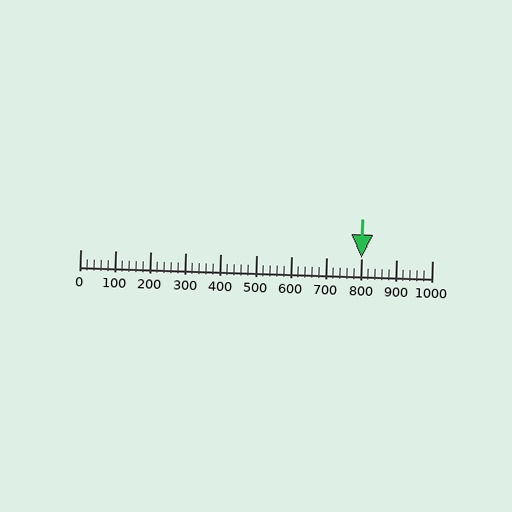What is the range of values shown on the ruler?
The ruler shows values from 0 to 1000.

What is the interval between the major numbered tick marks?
The major tick marks are spaced 100 units apart.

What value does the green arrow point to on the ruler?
The green arrow points to approximately 800.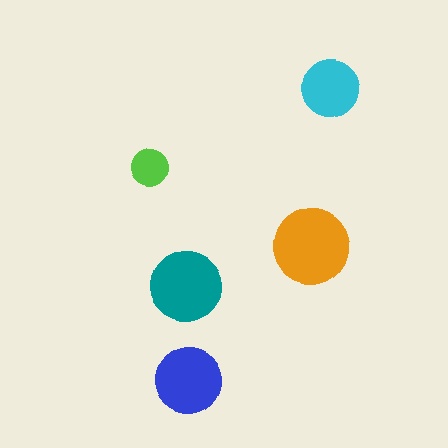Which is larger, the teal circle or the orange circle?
The orange one.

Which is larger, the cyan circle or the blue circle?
The blue one.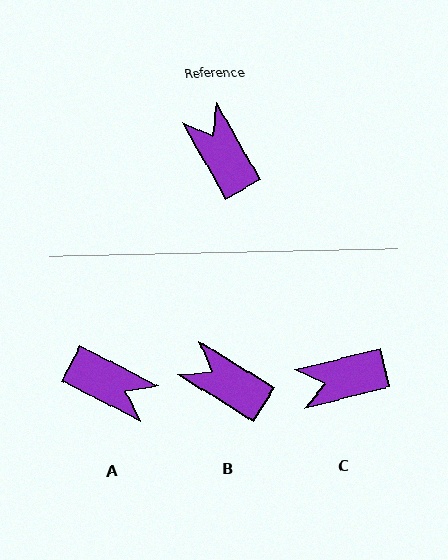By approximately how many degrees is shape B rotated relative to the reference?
Approximately 29 degrees counter-clockwise.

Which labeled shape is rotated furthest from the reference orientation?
A, about 147 degrees away.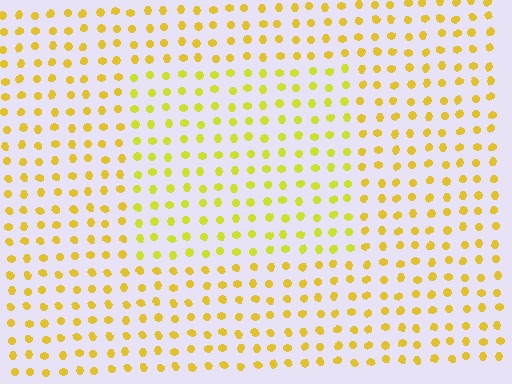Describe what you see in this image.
The image is filled with small yellow elements in a uniform arrangement. A rectangle-shaped region is visible where the elements are tinted to a slightly different hue, forming a subtle color boundary.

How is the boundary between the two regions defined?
The boundary is defined purely by a slight shift in hue (about 18 degrees). Spacing, size, and orientation are identical on both sides.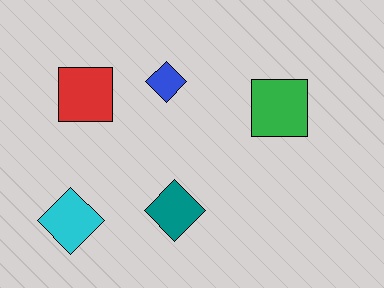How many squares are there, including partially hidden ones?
There are 2 squares.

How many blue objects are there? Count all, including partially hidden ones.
There is 1 blue object.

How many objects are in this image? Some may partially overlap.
There are 5 objects.